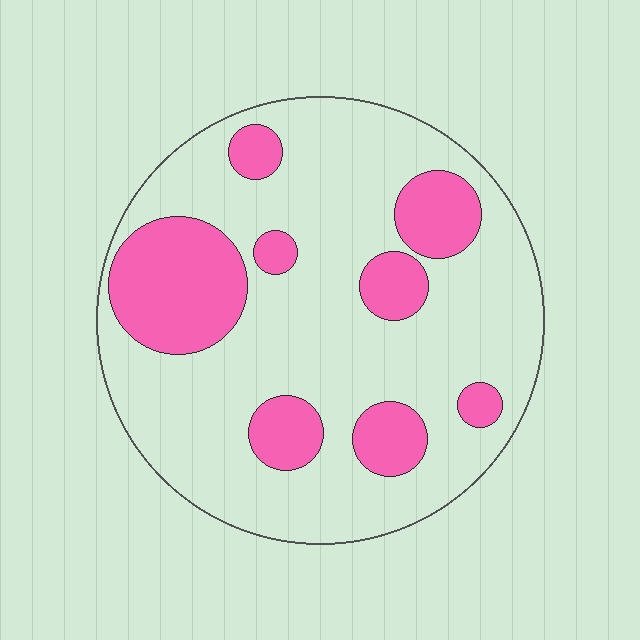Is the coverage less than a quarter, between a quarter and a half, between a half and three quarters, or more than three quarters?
Between a quarter and a half.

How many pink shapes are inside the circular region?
8.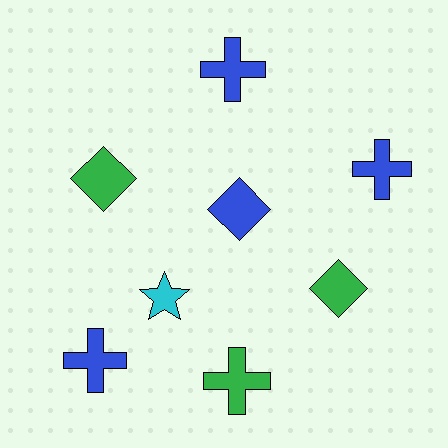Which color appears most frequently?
Blue, with 4 objects.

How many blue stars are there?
There are no blue stars.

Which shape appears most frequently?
Cross, with 4 objects.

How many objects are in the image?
There are 8 objects.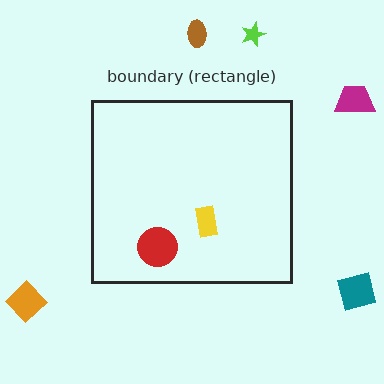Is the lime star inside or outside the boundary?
Outside.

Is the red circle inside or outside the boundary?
Inside.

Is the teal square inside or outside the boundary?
Outside.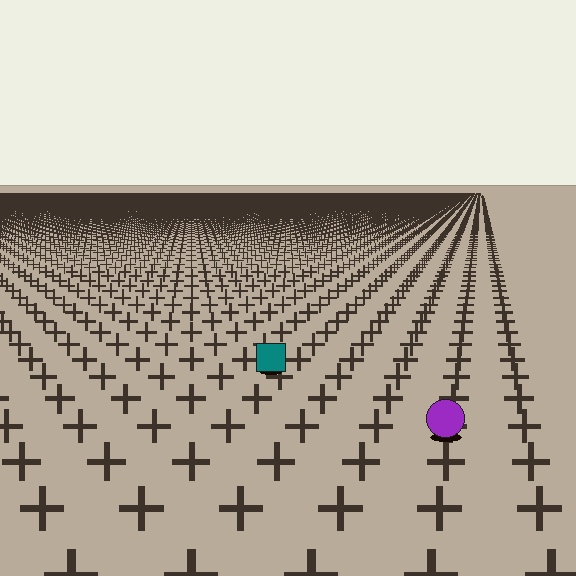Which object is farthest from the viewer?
The teal square is farthest from the viewer. It appears smaller and the ground texture around it is denser.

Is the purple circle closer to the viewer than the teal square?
Yes. The purple circle is closer — you can tell from the texture gradient: the ground texture is coarser near it.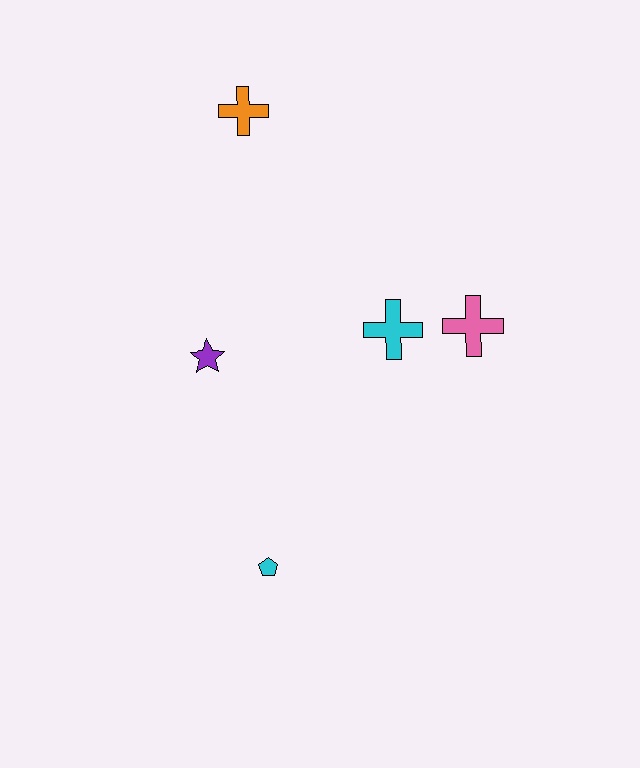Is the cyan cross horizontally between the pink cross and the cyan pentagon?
Yes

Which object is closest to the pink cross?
The cyan cross is closest to the pink cross.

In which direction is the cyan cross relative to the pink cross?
The cyan cross is to the left of the pink cross.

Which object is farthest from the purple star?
The pink cross is farthest from the purple star.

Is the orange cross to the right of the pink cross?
No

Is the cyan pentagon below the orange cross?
Yes